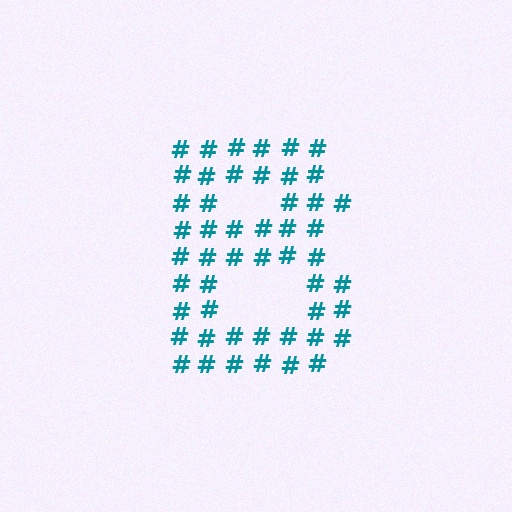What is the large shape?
The large shape is the letter B.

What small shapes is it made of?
It is made of small hash symbols.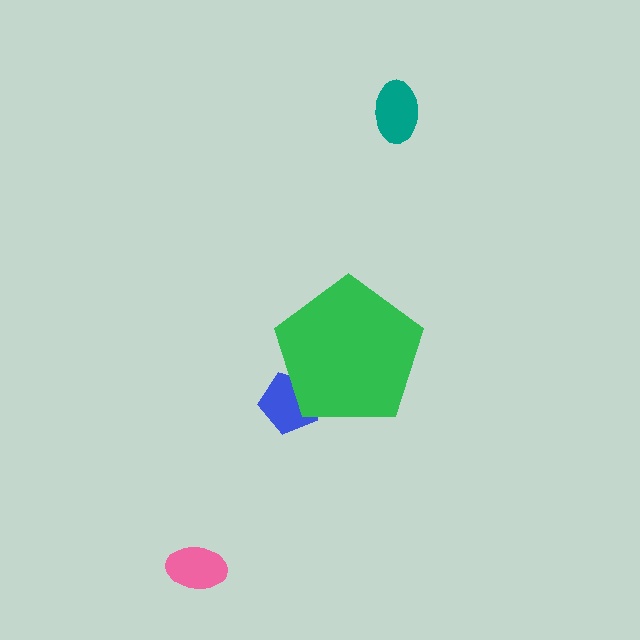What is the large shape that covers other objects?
A green pentagon.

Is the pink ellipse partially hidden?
No, the pink ellipse is fully visible.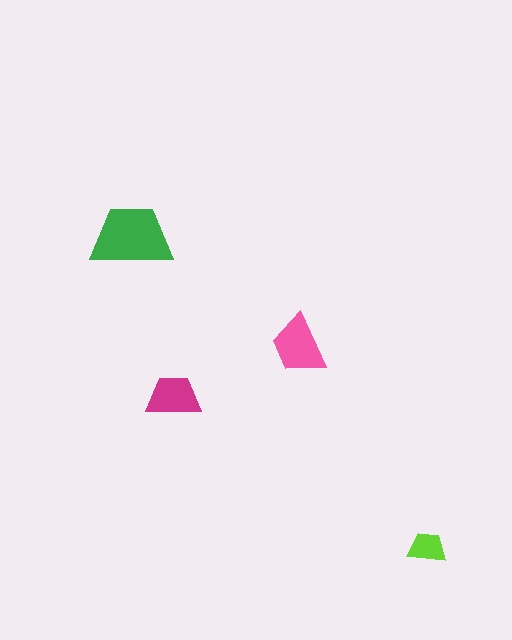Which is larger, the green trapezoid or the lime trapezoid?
The green one.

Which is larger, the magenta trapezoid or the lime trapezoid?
The magenta one.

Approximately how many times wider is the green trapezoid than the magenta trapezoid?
About 1.5 times wider.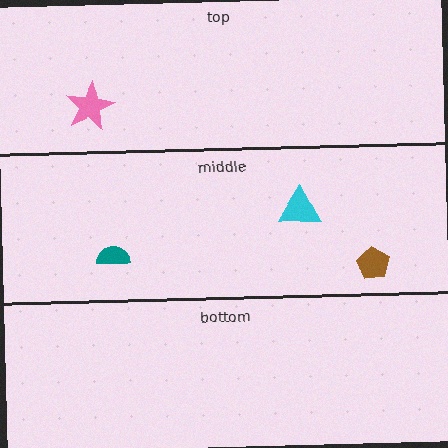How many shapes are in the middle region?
3.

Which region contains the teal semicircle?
The middle region.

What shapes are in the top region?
The pink star.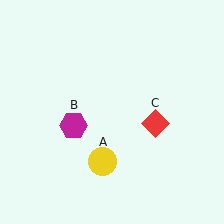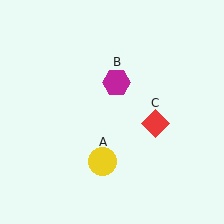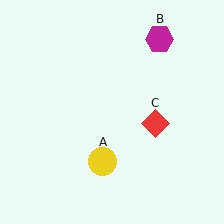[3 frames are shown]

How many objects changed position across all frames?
1 object changed position: magenta hexagon (object B).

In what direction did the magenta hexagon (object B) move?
The magenta hexagon (object B) moved up and to the right.